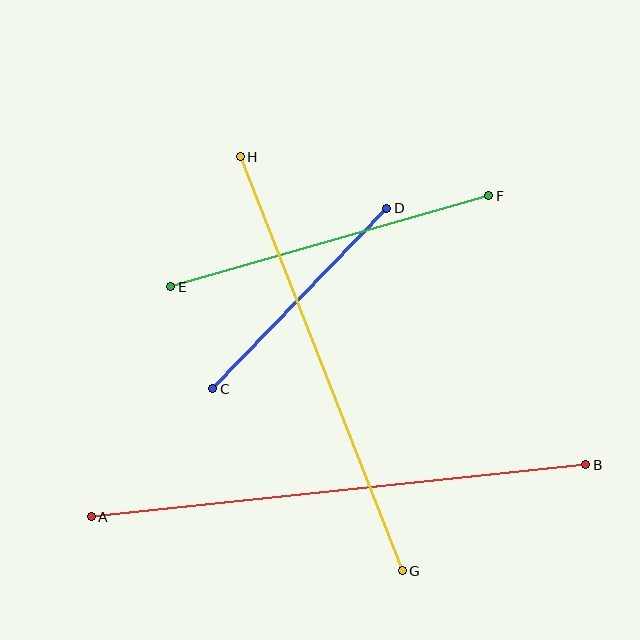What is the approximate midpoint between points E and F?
The midpoint is at approximately (330, 241) pixels.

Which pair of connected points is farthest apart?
Points A and B are farthest apart.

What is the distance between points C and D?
The distance is approximately 251 pixels.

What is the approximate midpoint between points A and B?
The midpoint is at approximately (339, 491) pixels.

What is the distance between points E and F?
The distance is approximately 331 pixels.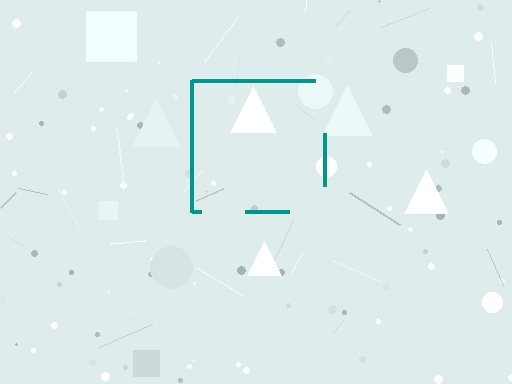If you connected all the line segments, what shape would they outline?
They would outline a square.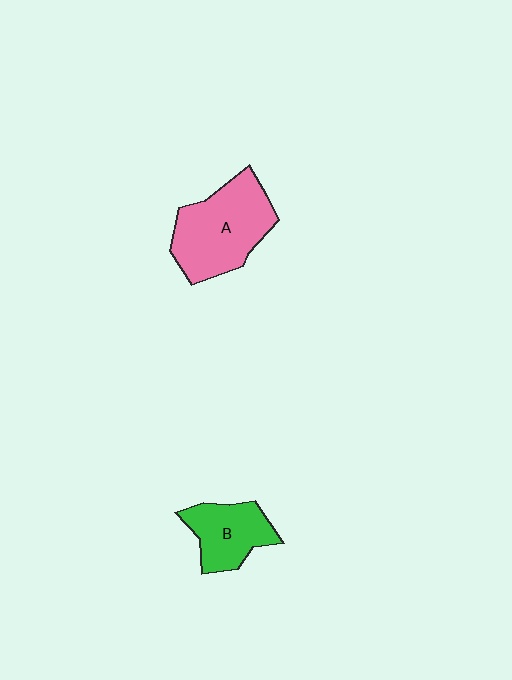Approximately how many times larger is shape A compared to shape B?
Approximately 1.6 times.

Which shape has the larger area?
Shape A (pink).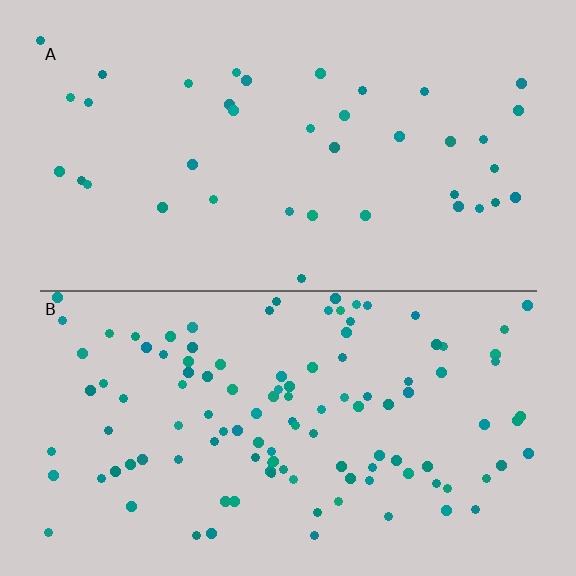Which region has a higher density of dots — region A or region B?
B (the bottom).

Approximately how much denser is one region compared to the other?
Approximately 3.0× — region B over region A.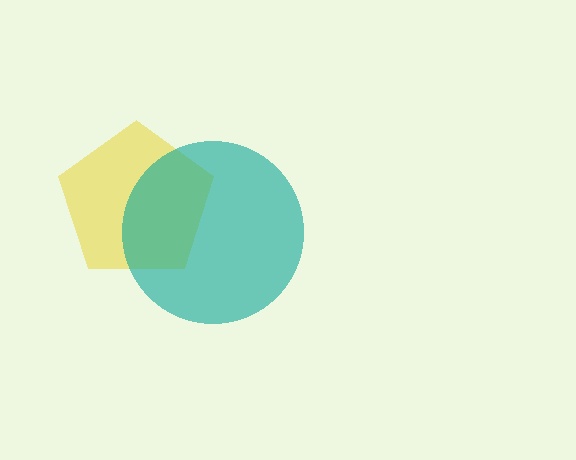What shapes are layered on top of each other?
The layered shapes are: a yellow pentagon, a teal circle.